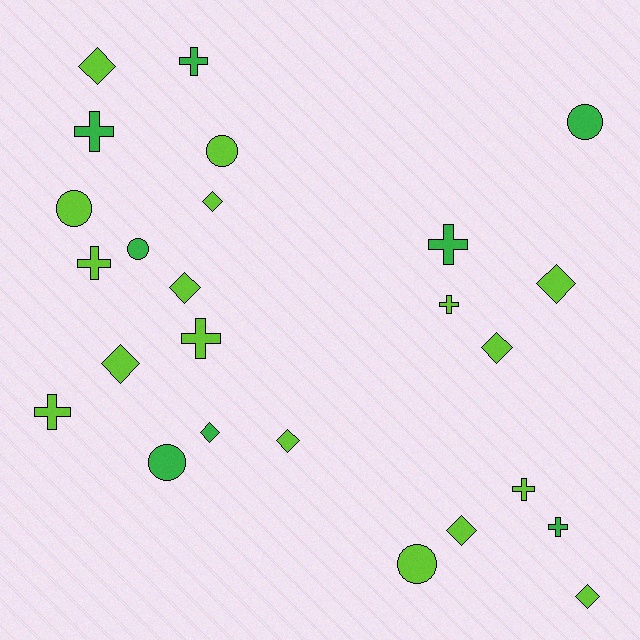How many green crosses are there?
There are 4 green crosses.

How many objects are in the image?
There are 25 objects.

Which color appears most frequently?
Lime, with 17 objects.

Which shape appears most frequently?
Diamond, with 10 objects.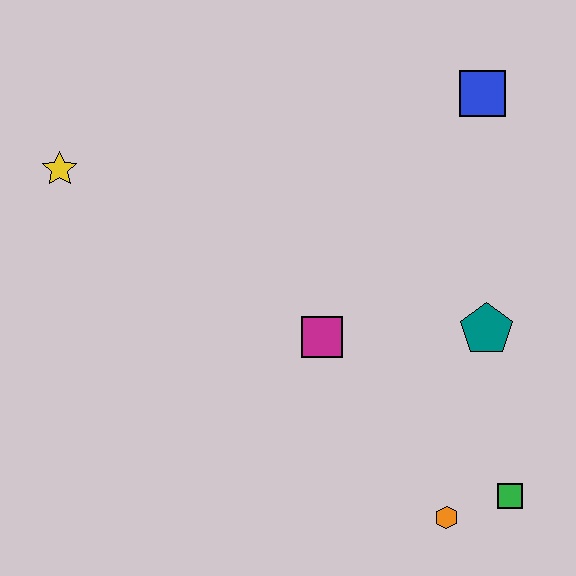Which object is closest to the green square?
The orange hexagon is closest to the green square.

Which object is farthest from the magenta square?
The yellow star is farthest from the magenta square.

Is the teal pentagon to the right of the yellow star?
Yes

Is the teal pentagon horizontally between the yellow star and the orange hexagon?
No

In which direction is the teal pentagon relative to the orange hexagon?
The teal pentagon is above the orange hexagon.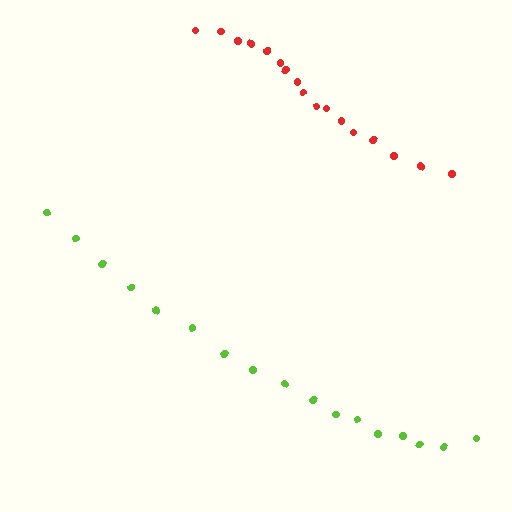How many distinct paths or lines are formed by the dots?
There are 2 distinct paths.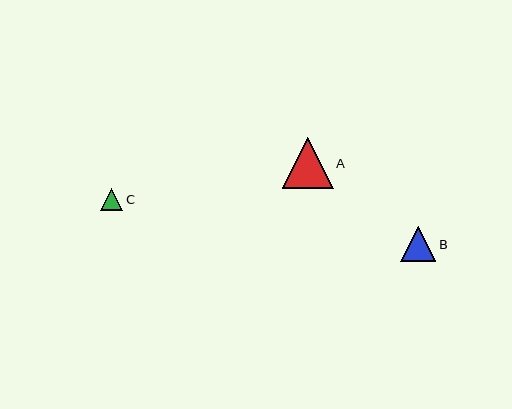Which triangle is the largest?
Triangle A is the largest with a size of approximately 51 pixels.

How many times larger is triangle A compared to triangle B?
Triangle A is approximately 1.5 times the size of triangle B.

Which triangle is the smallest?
Triangle C is the smallest with a size of approximately 22 pixels.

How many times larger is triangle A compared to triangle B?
Triangle A is approximately 1.5 times the size of triangle B.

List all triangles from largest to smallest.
From largest to smallest: A, B, C.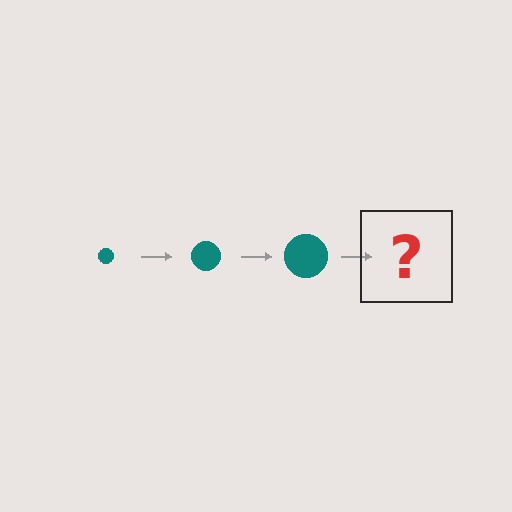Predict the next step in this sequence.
The next step is a teal circle, larger than the previous one.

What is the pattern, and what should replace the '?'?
The pattern is that the circle gets progressively larger each step. The '?' should be a teal circle, larger than the previous one.